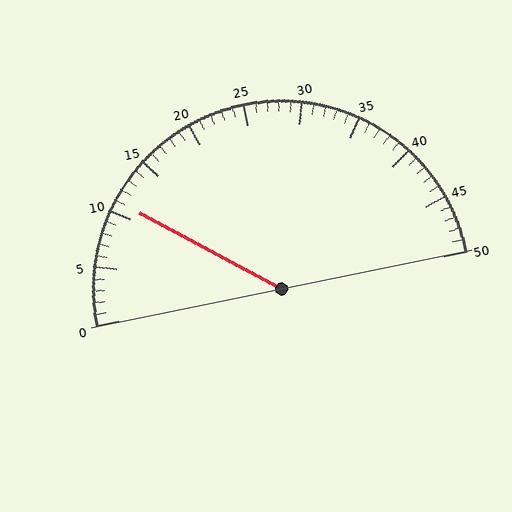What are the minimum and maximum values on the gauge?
The gauge ranges from 0 to 50.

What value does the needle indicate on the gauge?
The needle indicates approximately 11.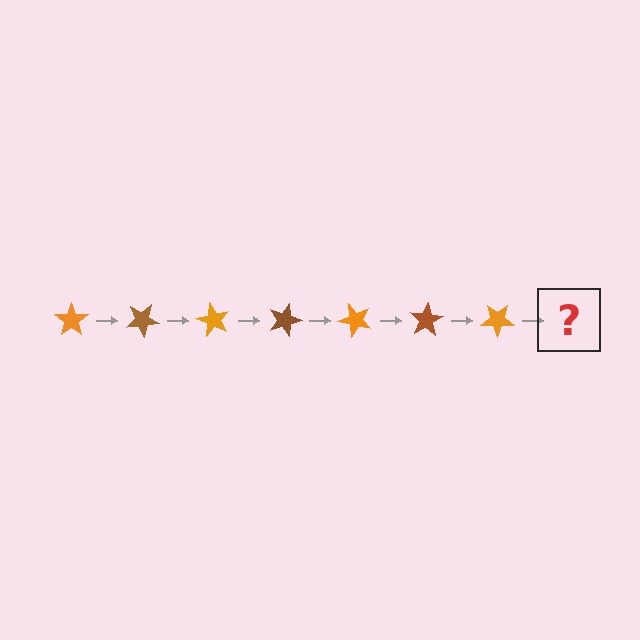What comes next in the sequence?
The next element should be a brown star, rotated 210 degrees from the start.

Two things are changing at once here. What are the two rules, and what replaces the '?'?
The two rules are that it rotates 30 degrees each step and the color cycles through orange and brown. The '?' should be a brown star, rotated 210 degrees from the start.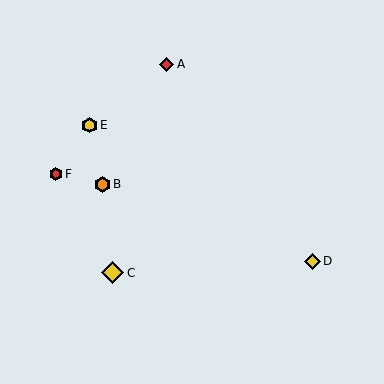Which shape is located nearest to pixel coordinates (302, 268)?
The yellow diamond (labeled D) at (312, 261) is nearest to that location.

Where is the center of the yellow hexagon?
The center of the yellow hexagon is at (89, 125).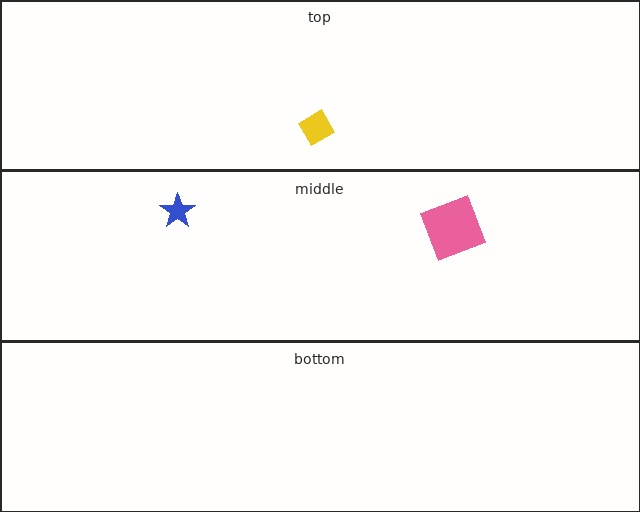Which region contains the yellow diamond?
The top region.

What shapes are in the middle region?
The blue star, the pink square.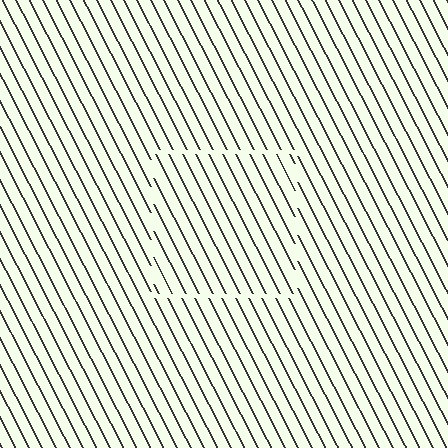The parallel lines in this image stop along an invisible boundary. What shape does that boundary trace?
An illusory square. The interior of the shape contains the same grating, shifted by half a period — the contour is defined by the phase discontinuity where line-ends from the inner and outer gratings abut.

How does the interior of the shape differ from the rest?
The interior of the shape contains the same grating, shifted by half a period — the contour is defined by the phase discontinuity where line-ends from the inner and outer gratings abut.